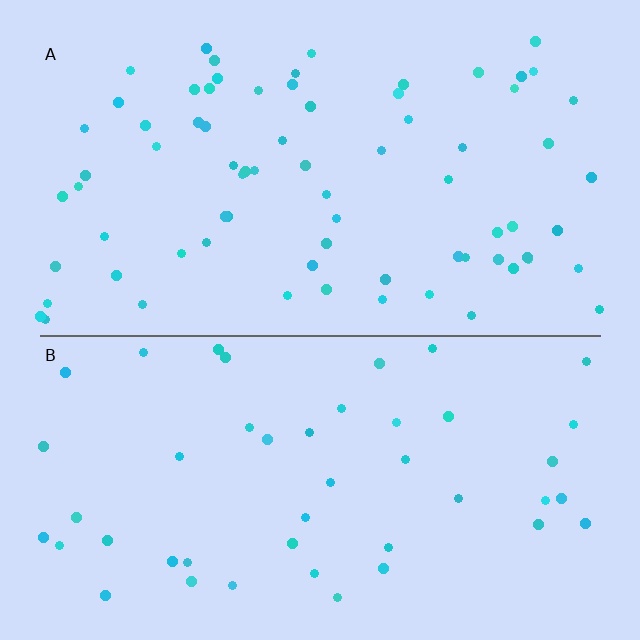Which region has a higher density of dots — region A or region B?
A (the top).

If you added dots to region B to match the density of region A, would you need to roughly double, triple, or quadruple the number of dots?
Approximately double.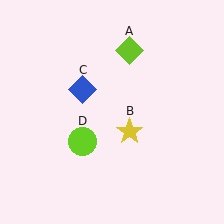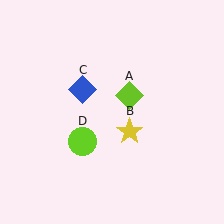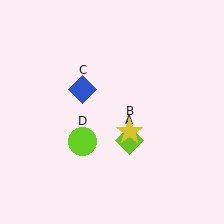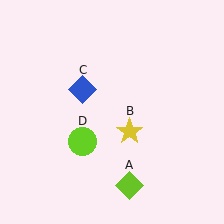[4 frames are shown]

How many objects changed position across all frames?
1 object changed position: lime diamond (object A).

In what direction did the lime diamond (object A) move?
The lime diamond (object A) moved down.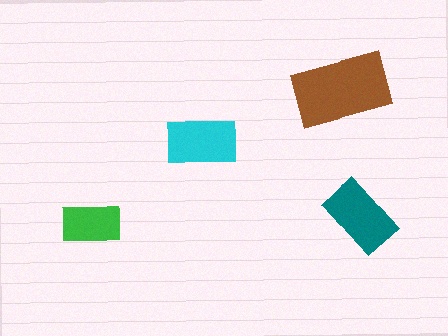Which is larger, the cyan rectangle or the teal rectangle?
The teal one.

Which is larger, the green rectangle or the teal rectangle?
The teal one.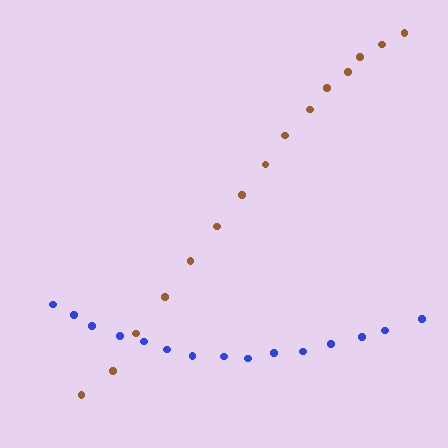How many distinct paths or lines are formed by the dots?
There are 2 distinct paths.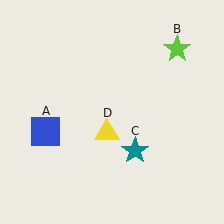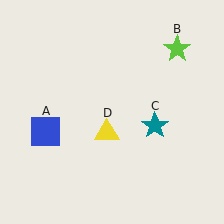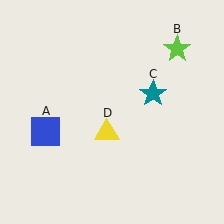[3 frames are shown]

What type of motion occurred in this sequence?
The teal star (object C) rotated counterclockwise around the center of the scene.